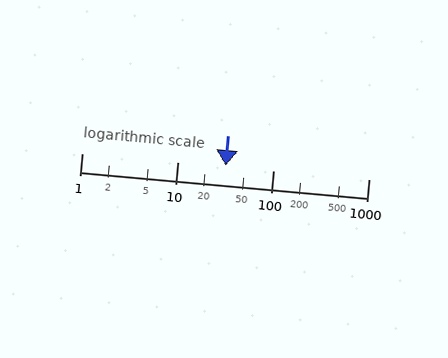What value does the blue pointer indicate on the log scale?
The pointer indicates approximately 32.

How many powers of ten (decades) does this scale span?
The scale spans 3 decades, from 1 to 1000.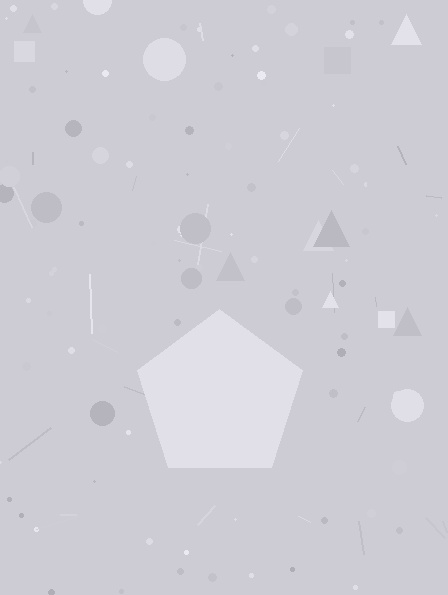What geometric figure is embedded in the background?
A pentagon is embedded in the background.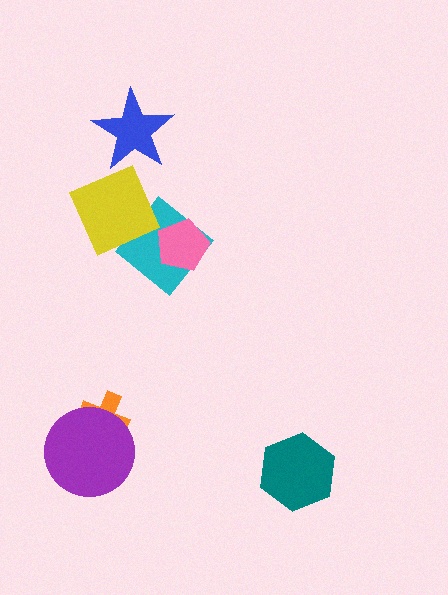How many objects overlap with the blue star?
0 objects overlap with the blue star.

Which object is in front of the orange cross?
The purple circle is in front of the orange cross.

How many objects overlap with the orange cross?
1 object overlaps with the orange cross.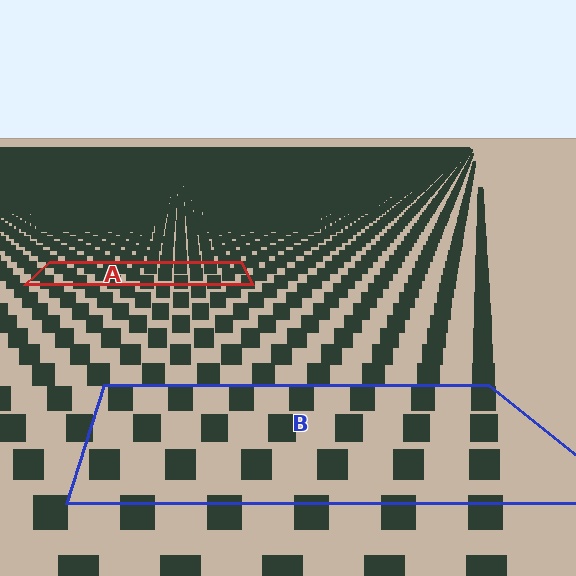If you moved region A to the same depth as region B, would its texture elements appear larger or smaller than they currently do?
They would appear larger. At a closer depth, the same texture elements are projected at a bigger on-screen size.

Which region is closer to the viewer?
Region B is closer. The texture elements there are larger and more spread out.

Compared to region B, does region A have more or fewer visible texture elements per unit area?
Region A has more texture elements per unit area — they are packed more densely because it is farther away.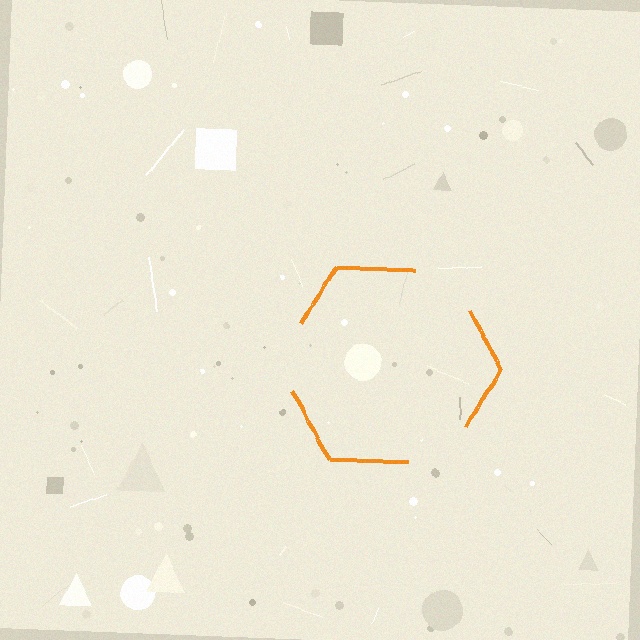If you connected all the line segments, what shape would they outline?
They would outline a hexagon.